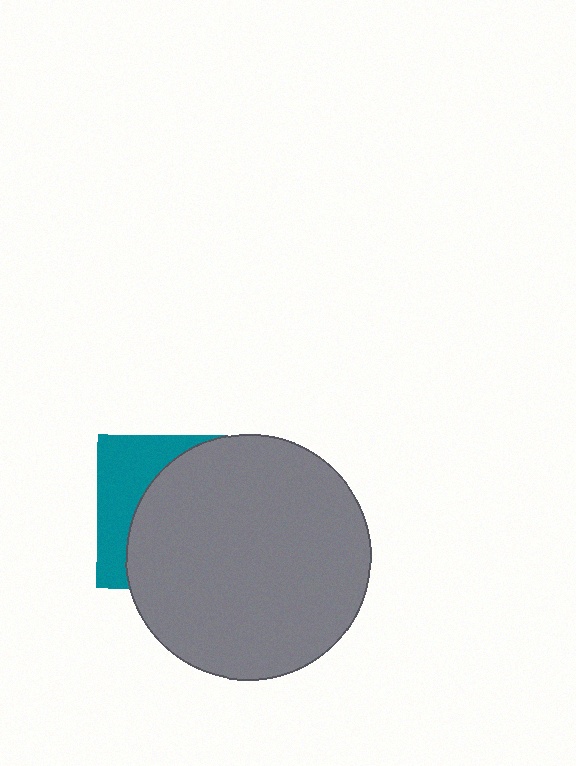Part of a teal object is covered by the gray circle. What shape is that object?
It is a square.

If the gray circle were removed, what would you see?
You would see the complete teal square.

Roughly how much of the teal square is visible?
A small part of it is visible (roughly 32%).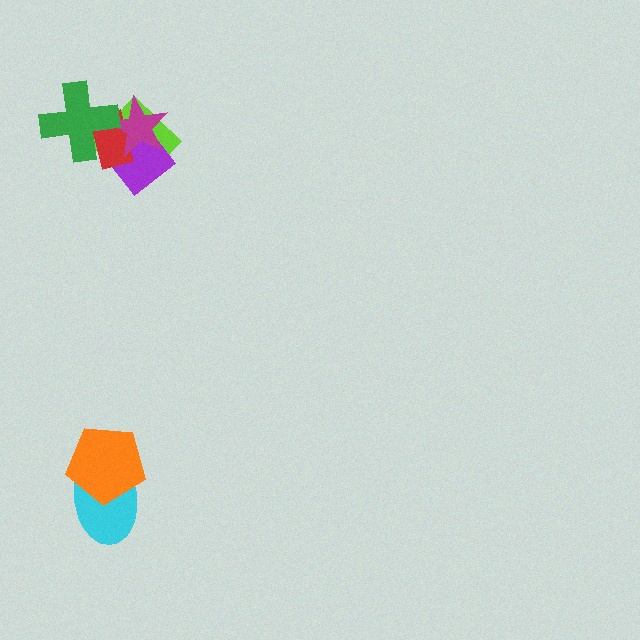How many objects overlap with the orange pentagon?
1 object overlaps with the orange pentagon.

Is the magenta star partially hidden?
Yes, it is partially covered by another shape.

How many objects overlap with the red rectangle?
4 objects overlap with the red rectangle.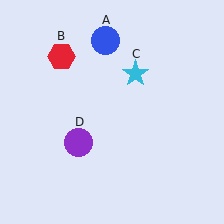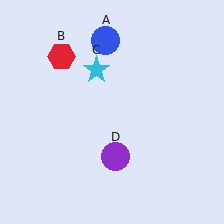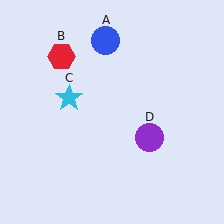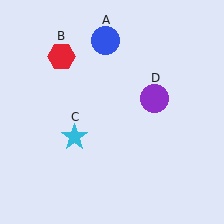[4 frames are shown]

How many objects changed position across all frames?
2 objects changed position: cyan star (object C), purple circle (object D).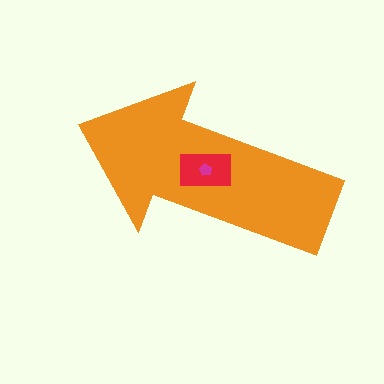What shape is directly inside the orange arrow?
The red rectangle.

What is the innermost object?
The magenta pentagon.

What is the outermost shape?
The orange arrow.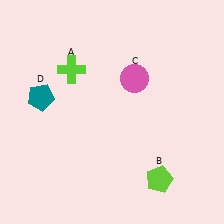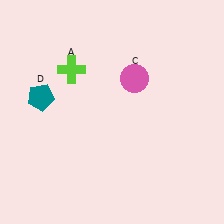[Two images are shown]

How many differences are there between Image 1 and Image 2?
There is 1 difference between the two images.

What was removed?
The lime pentagon (B) was removed in Image 2.